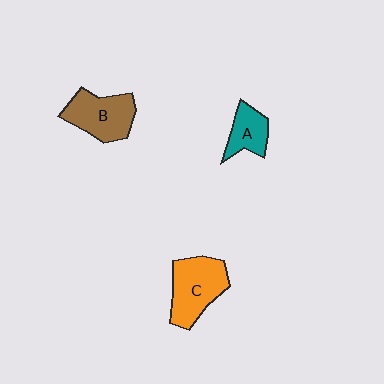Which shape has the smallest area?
Shape A (teal).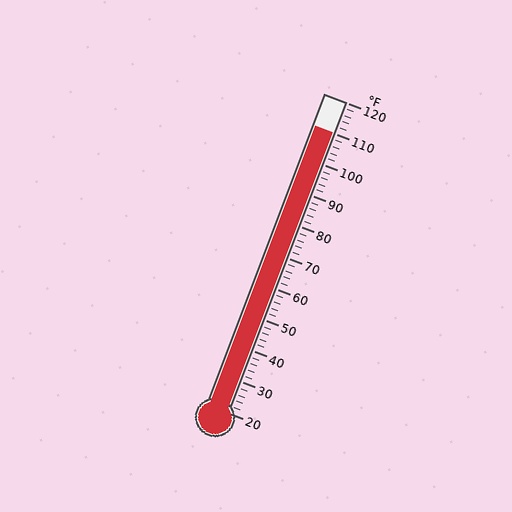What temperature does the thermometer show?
The thermometer shows approximately 110°F.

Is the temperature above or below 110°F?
The temperature is at 110°F.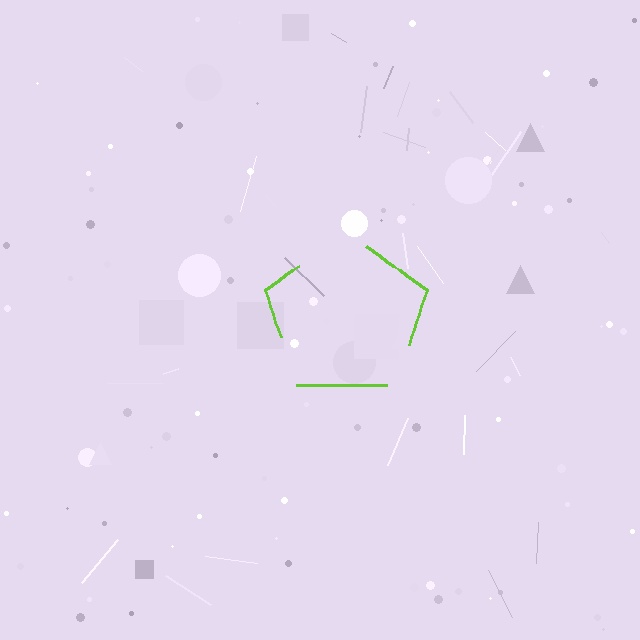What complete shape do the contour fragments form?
The contour fragments form a pentagon.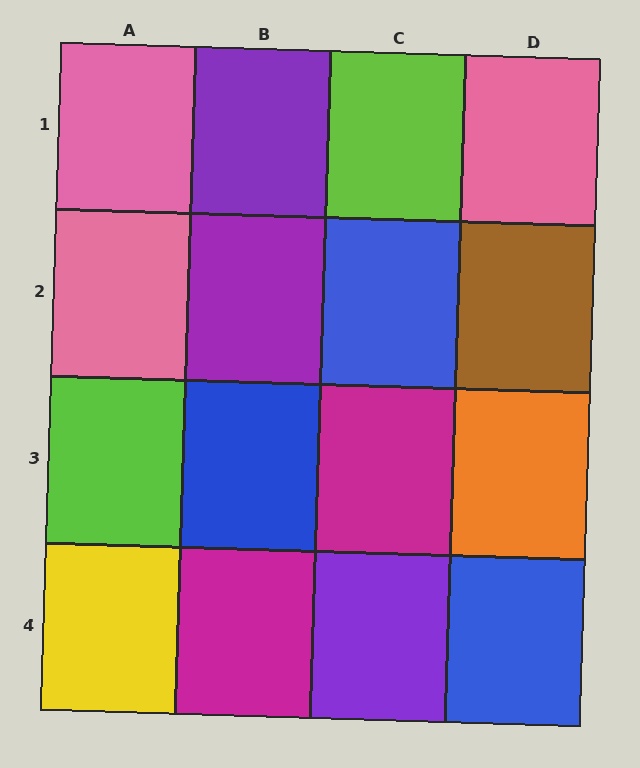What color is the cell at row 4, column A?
Yellow.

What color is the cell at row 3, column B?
Blue.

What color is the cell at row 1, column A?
Pink.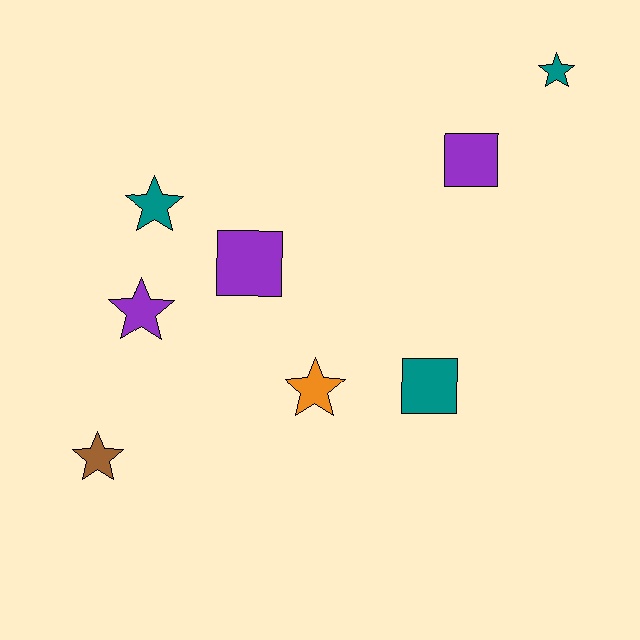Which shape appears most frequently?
Star, with 5 objects.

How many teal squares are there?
There is 1 teal square.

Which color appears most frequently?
Teal, with 3 objects.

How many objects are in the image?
There are 8 objects.